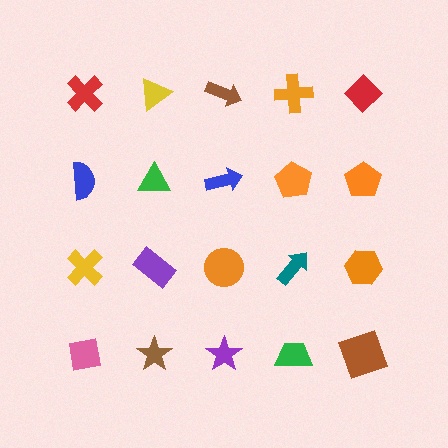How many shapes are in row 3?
5 shapes.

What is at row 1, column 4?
An orange cross.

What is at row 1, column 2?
A yellow triangle.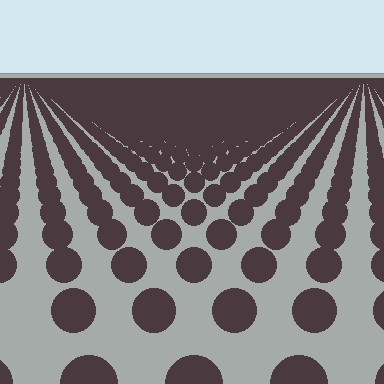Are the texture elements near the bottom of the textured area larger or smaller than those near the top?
Larger. Near the bottom, elements are closer to the viewer and appear at a bigger on-screen size.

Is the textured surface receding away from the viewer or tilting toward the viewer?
The surface is receding away from the viewer. Texture elements get smaller and denser toward the top.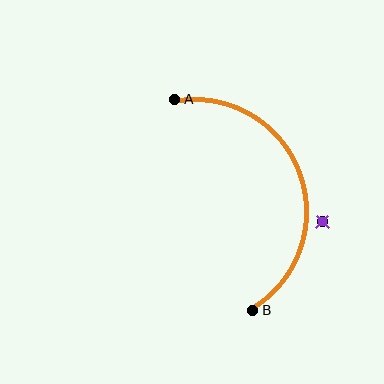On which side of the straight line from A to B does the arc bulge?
The arc bulges to the right of the straight line connecting A and B.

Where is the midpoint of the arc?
The arc midpoint is the point on the curve farthest from the straight line joining A and B. It sits to the right of that line.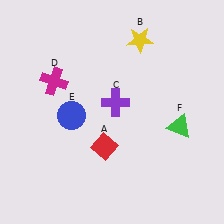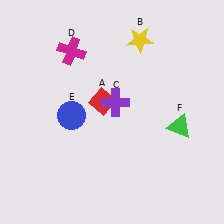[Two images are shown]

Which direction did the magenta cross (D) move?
The magenta cross (D) moved up.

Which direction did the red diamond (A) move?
The red diamond (A) moved up.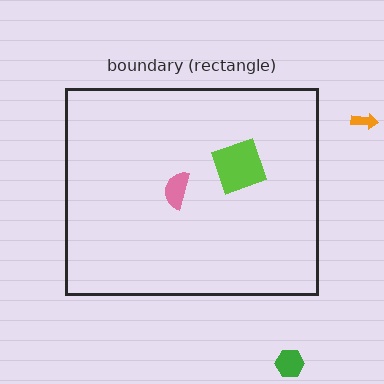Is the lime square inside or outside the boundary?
Inside.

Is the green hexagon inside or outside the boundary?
Outside.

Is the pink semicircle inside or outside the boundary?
Inside.